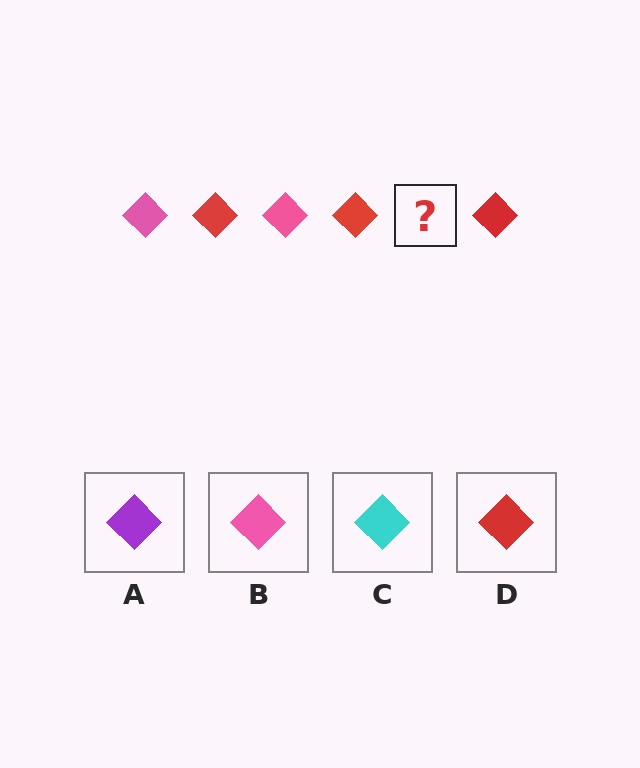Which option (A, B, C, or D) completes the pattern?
B.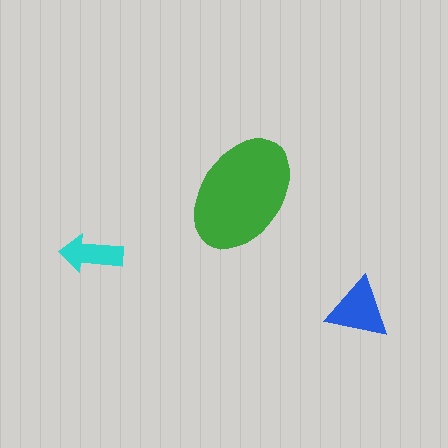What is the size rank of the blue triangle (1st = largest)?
2nd.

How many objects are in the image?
There are 3 objects in the image.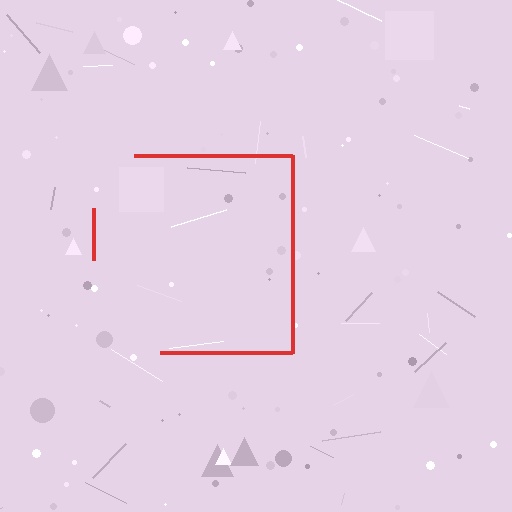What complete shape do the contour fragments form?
The contour fragments form a square.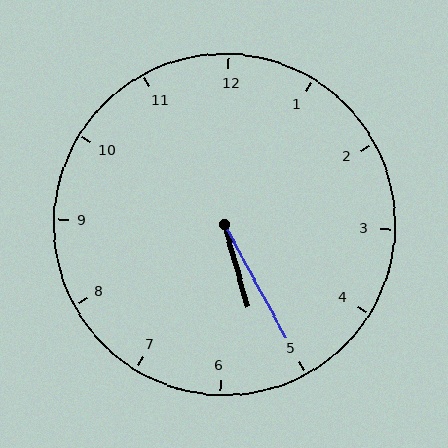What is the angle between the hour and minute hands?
Approximately 12 degrees.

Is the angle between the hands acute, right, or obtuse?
It is acute.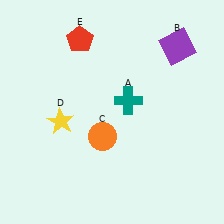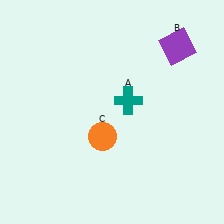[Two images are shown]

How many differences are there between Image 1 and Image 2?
There are 2 differences between the two images.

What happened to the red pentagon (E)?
The red pentagon (E) was removed in Image 2. It was in the top-left area of Image 1.